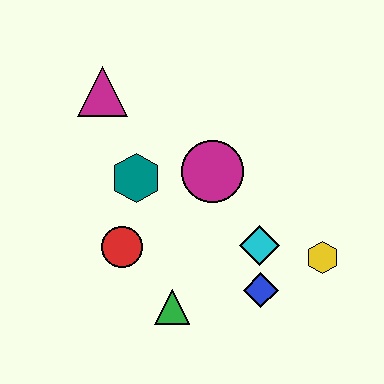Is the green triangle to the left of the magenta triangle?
No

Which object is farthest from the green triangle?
The magenta triangle is farthest from the green triangle.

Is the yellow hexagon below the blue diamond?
No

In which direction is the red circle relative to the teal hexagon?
The red circle is below the teal hexagon.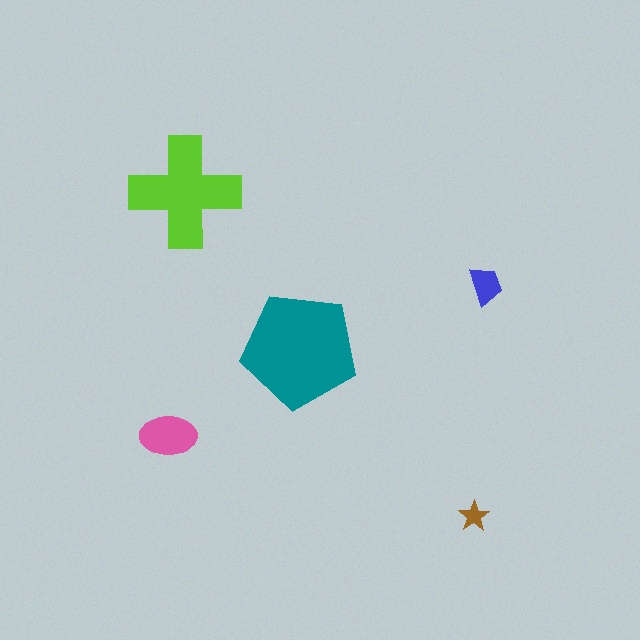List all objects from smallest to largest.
The brown star, the blue trapezoid, the pink ellipse, the lime cross, the teal pentagon.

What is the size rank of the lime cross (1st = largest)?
2nd.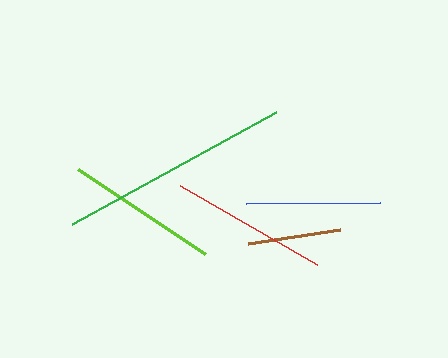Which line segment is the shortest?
The brown line is the shortest at approximately 94 pixels.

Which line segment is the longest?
The green line is the longest at approximately 233 pixels.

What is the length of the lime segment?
The lime segment is approximately 153 pixels long.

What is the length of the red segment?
The red segment is approximately 159 pixels long.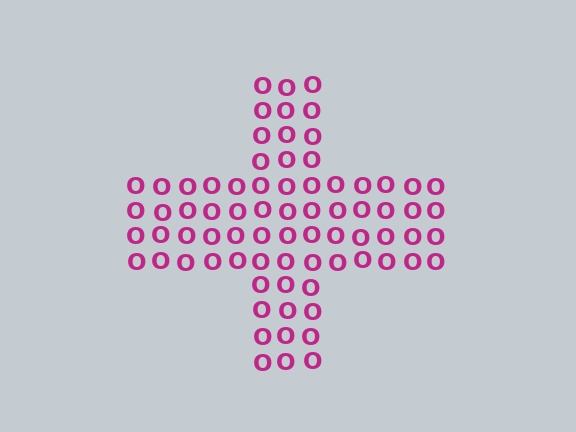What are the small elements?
The small elements are letter O's.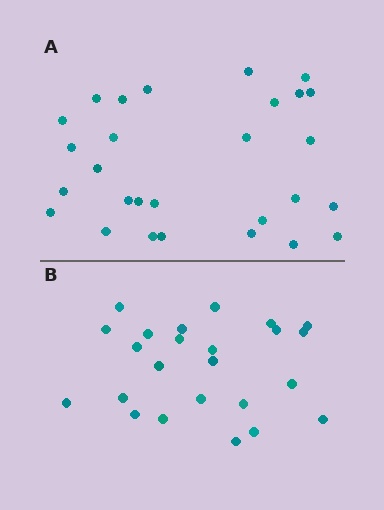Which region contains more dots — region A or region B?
Region A (the top region) has more dots.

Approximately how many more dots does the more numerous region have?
Region A has about 4 more dots than region B.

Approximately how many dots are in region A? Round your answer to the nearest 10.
About 30 dots. (The exact count is 28, which rounds to 30.)